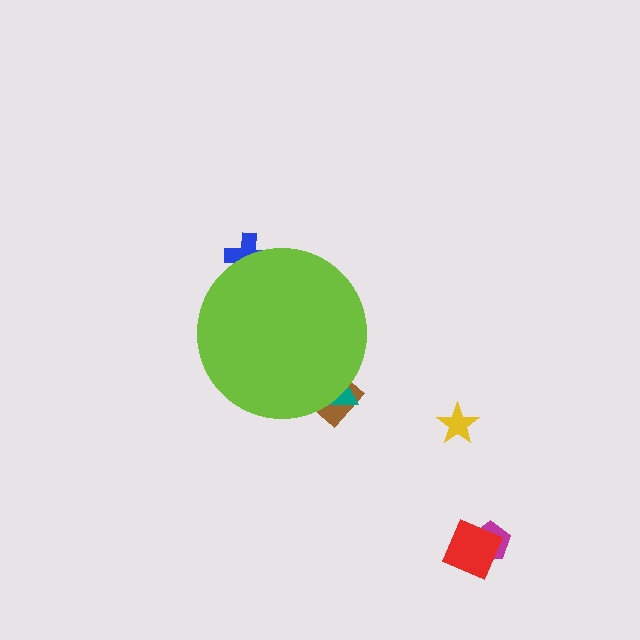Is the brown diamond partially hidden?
Yes, the brown diamond is partially hidden behind the lime circle.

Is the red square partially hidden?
No, the red square is fully visible.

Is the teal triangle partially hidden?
Yes, the teal triangle is partially hidden behind the lime circle.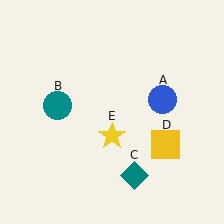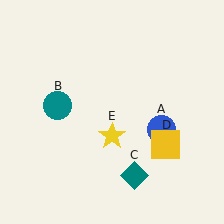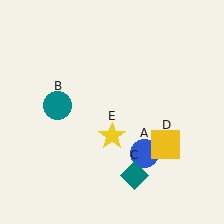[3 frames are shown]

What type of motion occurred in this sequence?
The blue circle (object A) rotated clockwise around the center of the scene.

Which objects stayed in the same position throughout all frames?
Teal circle (object B) and teal diamond (object C) and yellow square (object D) and yellow star (object E) remained stationary.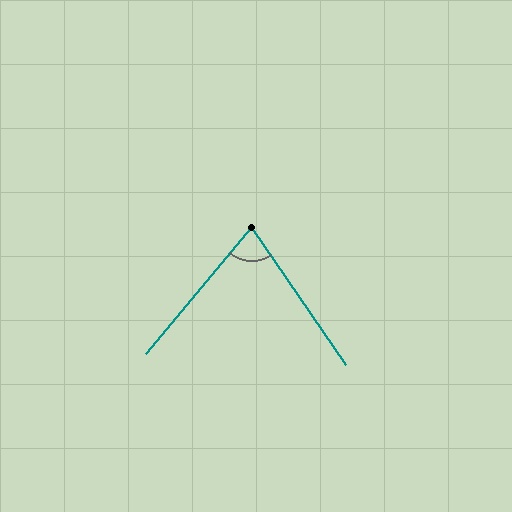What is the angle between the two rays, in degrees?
Approximately 74 degrees.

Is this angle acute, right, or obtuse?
It is acute.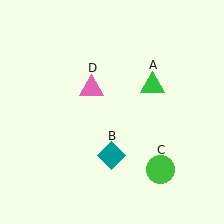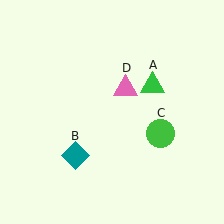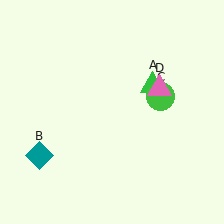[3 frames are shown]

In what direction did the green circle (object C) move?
The green circle (object C) moved up.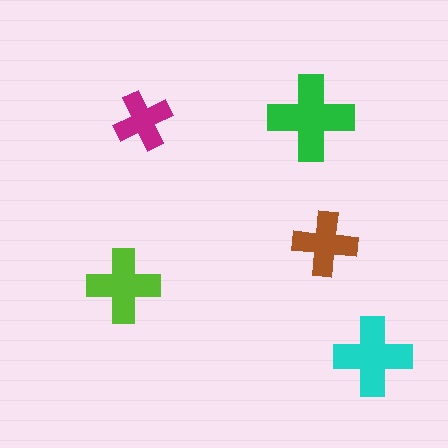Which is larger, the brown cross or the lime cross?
The lime one.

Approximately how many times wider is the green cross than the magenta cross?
About 1.5 times wider.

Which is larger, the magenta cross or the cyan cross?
The cyan one.